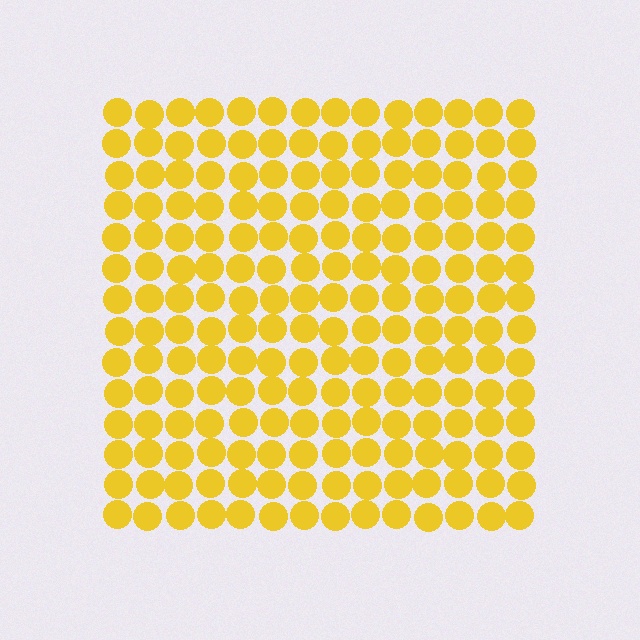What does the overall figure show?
The overall figure shows a square.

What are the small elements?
The small elements are circles.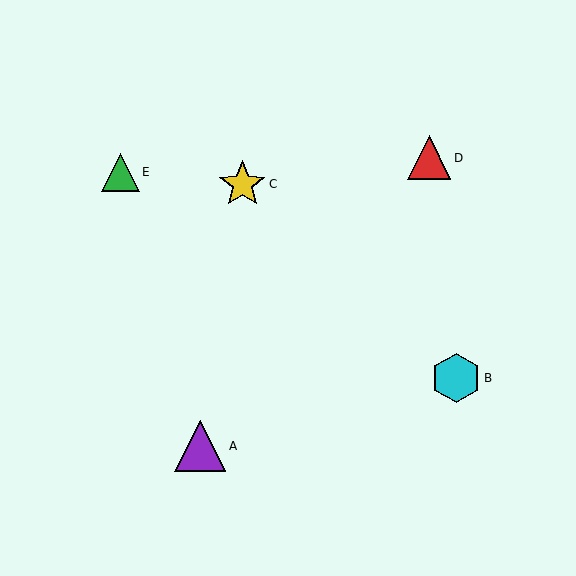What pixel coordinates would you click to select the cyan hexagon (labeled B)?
Click at (456, 378) to select the cyan hexagon B.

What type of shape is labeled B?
Shape B is a cyan hexagon.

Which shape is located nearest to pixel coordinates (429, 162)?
The red triangle (labeled D) at (429, 158) is nearest to that location.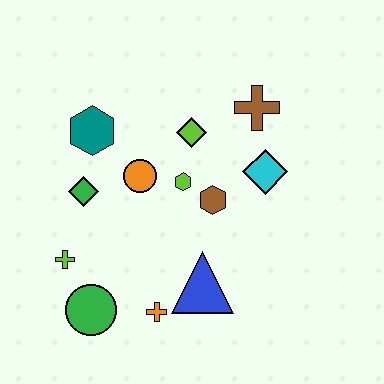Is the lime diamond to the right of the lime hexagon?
Yes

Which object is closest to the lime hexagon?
The brown hexagon is closest to the lime hexagon.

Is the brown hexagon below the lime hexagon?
Yes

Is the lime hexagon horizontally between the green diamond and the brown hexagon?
Yes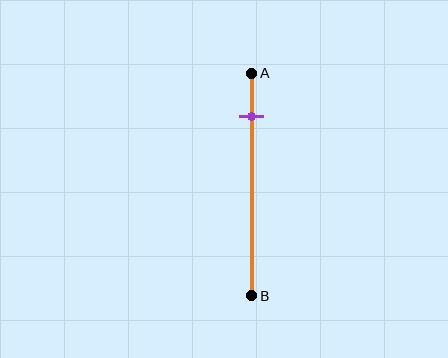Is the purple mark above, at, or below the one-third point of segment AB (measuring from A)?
The purple mark is above the one-third point of segment AB.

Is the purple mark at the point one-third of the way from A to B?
No, the mark is at about 20% from A, not at the 33% one-third point.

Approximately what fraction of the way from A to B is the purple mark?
The purple mark is approximately 20% of the way from A to B.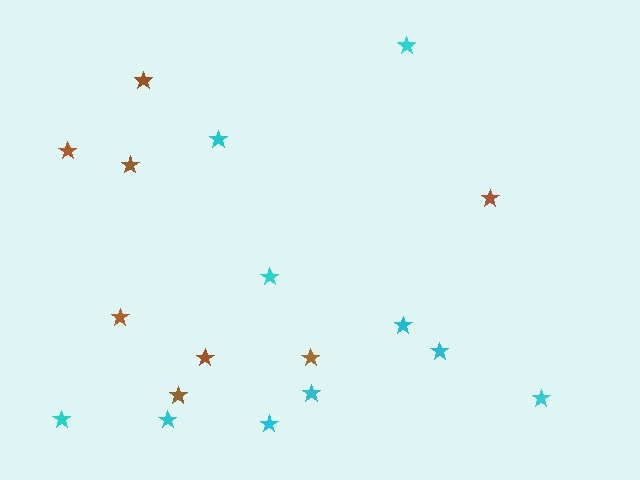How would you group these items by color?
There are 2 groups: one group of cyan stars (10) and one group of brown stars (8).